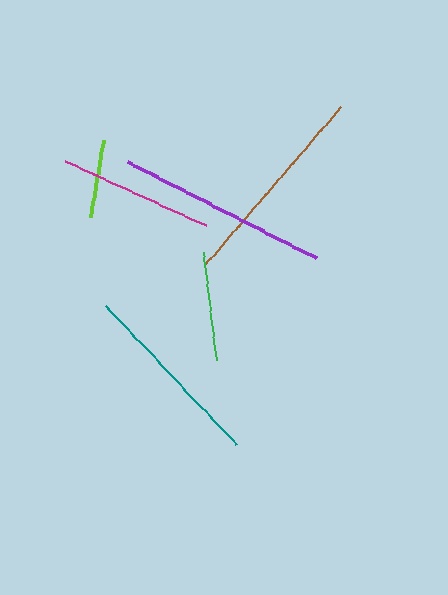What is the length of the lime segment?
The lime segment is approximately 78 pixels long.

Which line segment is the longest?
The purple line is the longest at approximately 211 pixels.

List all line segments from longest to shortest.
From longest to shortest: purple, brown, teal, magenta, green, lime.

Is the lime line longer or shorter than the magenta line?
The magenta line is longer than the lime line.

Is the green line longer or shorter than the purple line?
The purple line is longer than the green line.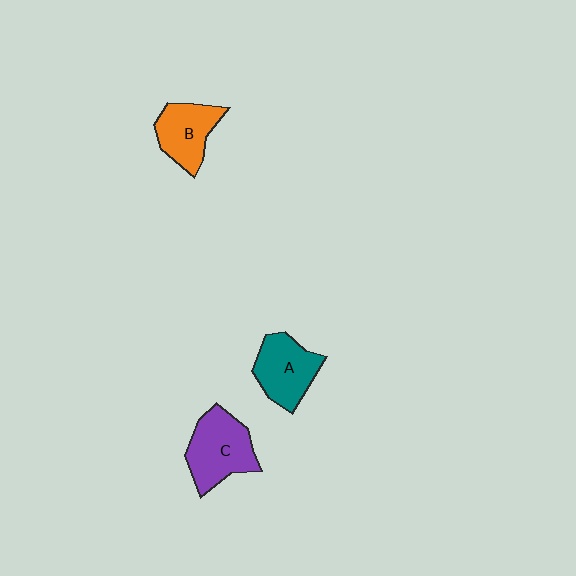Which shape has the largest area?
Shape C (purple).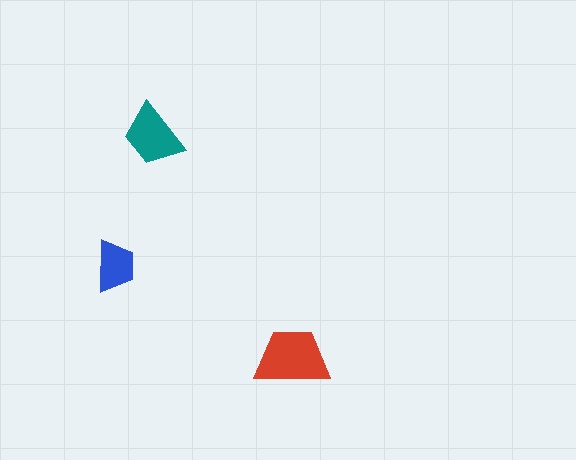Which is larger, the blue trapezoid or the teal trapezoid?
The teal one.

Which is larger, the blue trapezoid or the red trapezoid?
The red one.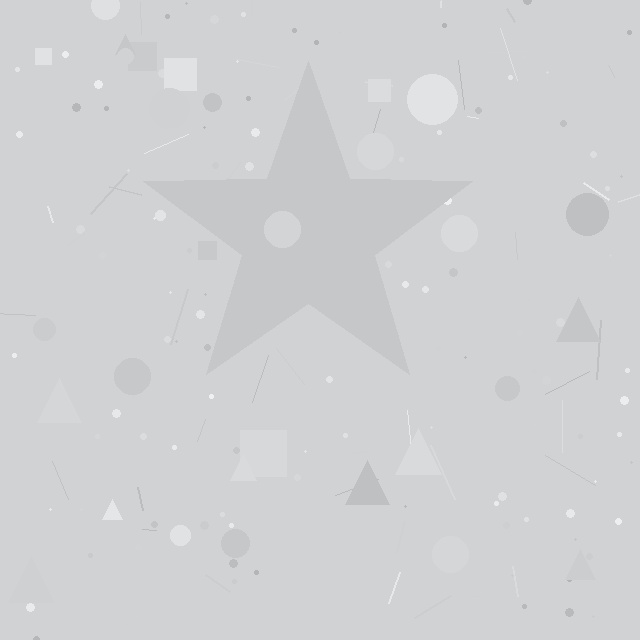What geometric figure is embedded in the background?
A star is embedded in the background.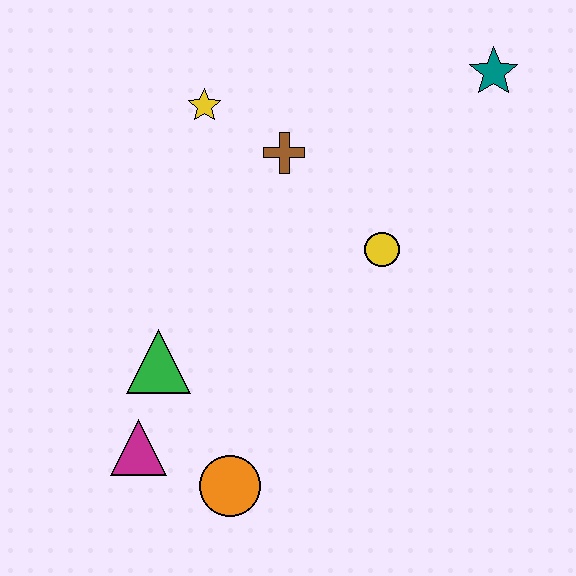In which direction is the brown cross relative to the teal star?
The brown cross is to the left of the teal star.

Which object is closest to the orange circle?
The magenta triangle is closest to the orange circle.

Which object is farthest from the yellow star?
The orange circle is farthest from the yellow star.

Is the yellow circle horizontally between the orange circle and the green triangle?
No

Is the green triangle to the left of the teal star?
Yes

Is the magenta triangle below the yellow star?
Yes